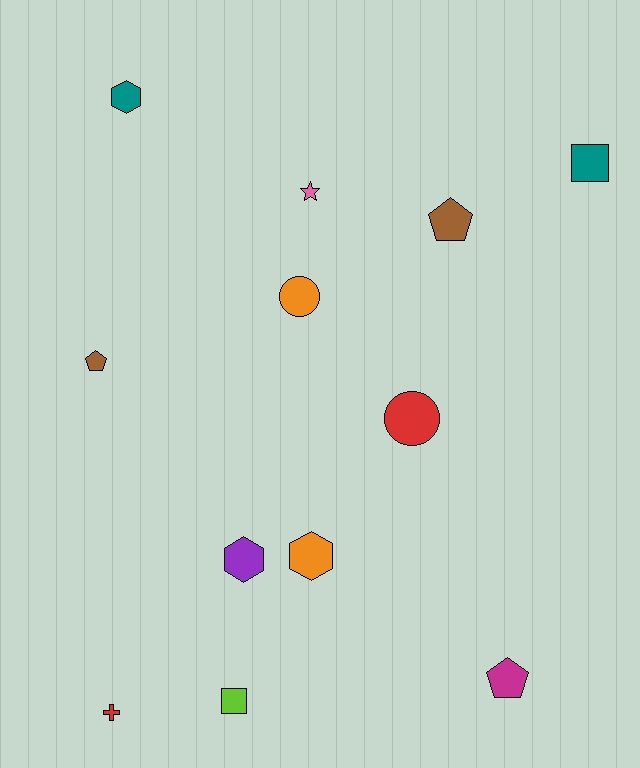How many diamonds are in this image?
There are no diamonds.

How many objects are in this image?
There are 12 objects.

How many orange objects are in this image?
There are 2 orange objects.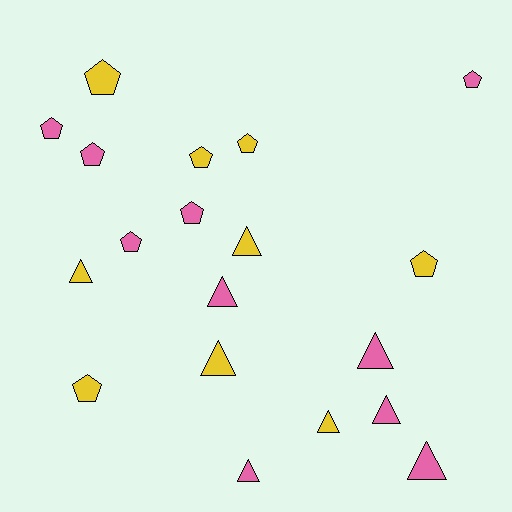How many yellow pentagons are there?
There are 5 yellow pentagons.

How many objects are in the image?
There are 19 objects.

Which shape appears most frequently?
Pentagon, with 10 objects.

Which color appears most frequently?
Pink, with 10 objects.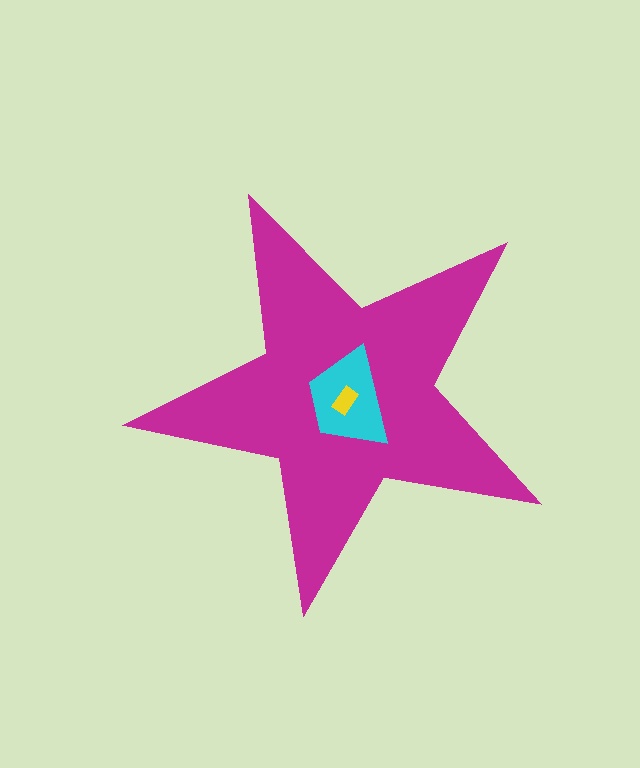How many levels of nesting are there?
3.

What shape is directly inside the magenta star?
The cyan trapezoid.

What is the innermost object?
The yellow rectangle.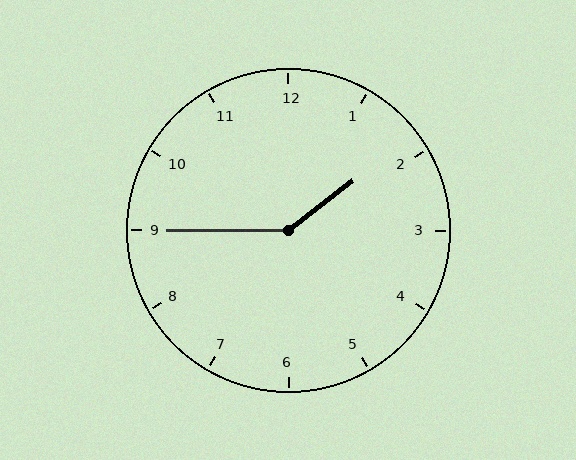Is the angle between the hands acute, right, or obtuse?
It is obtuse.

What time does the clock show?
1:45.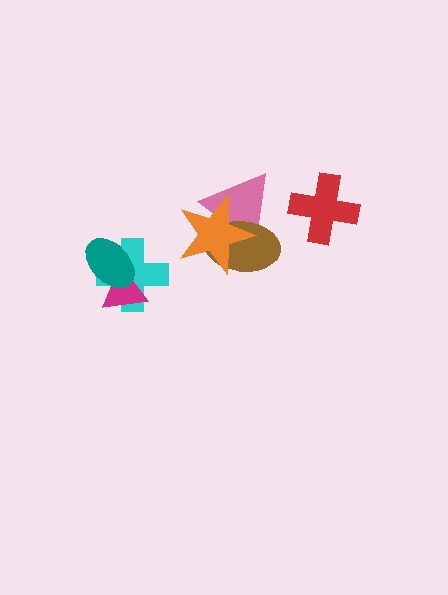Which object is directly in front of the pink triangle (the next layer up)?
The brown ellipse is directly in front of the pink triangle.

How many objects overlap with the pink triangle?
2 objects overlap with the pink triangle.